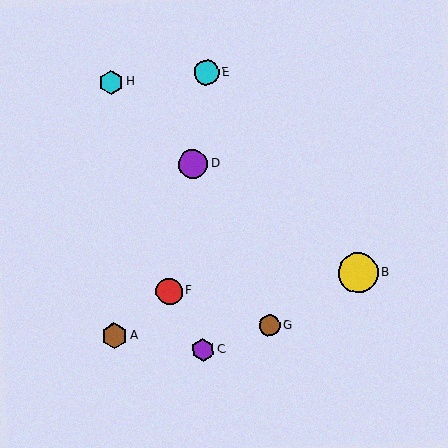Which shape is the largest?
The yellow circle (labeled B) is the largest.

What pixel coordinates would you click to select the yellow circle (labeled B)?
Click at (358, 273) to select the yellow circle B.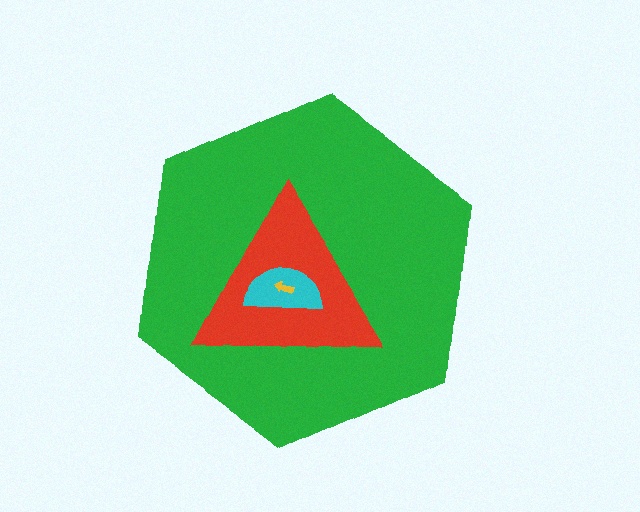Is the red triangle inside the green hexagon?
Yes.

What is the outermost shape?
The green hexagon.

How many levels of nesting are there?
4.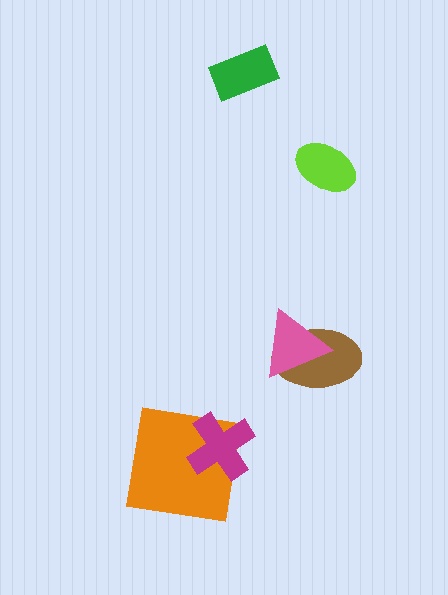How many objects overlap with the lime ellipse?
0 objects overlap with the lime ellipse.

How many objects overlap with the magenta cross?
1 object overlaps with the magenta cross.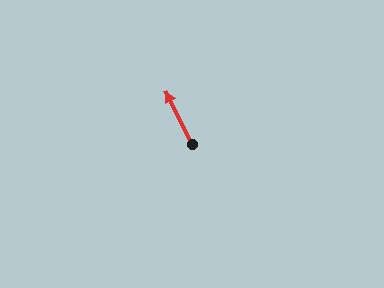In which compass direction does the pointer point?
Northwest.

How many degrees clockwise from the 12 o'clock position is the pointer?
Approximately 334 degrees.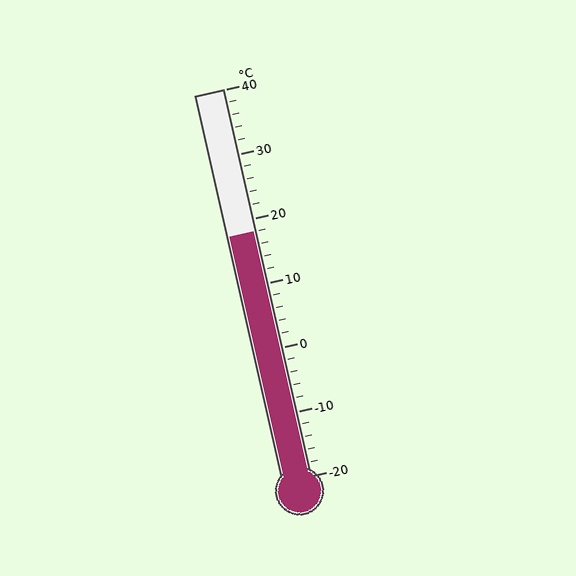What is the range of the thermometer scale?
The thermometer scale ranges from -20°C to 40°C.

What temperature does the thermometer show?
The thermometer shows approximately 18°C.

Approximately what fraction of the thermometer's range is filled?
The thermometer is filled to approximately 65% of its range.